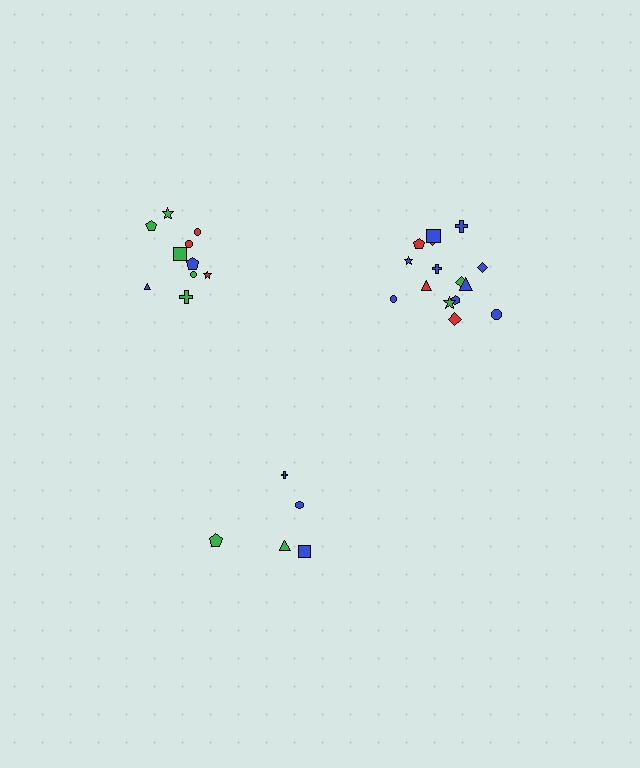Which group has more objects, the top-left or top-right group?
The top-right group.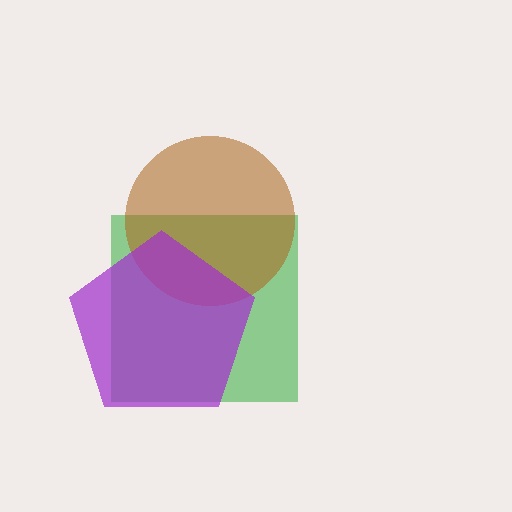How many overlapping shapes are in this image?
There are 3 overlapping shapes in the image.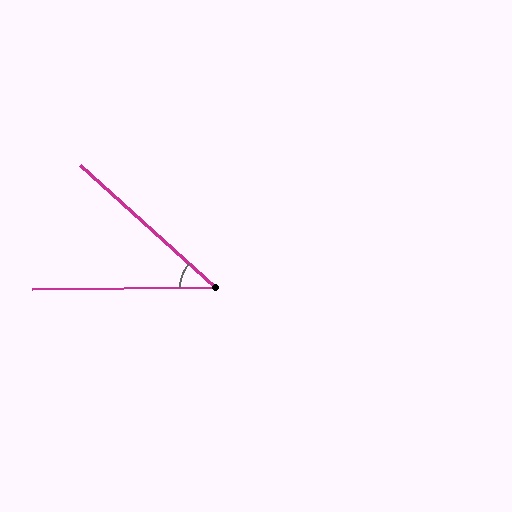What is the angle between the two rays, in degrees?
Approximately 43 degrees.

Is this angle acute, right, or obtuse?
It is acute.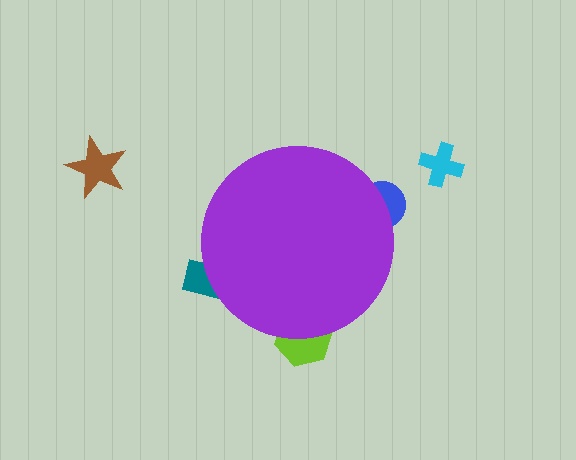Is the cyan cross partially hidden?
No, the cyan cross is fully visible.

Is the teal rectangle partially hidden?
Yes, the teal rectangle is partially hidden behind the purple circle.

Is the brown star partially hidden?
No, the brown star is fully visible.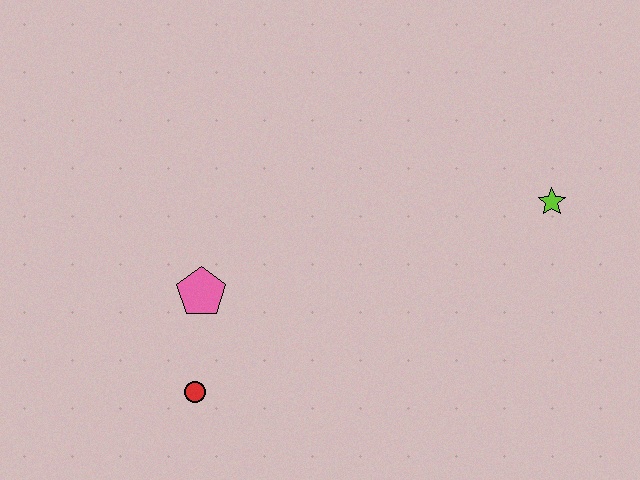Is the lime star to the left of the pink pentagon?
No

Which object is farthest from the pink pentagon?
The lime star is farthest from the pink pentagon.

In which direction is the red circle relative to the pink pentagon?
The red circle is below the pink pentagon.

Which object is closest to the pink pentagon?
The red circle is closest to the pink pentagon.